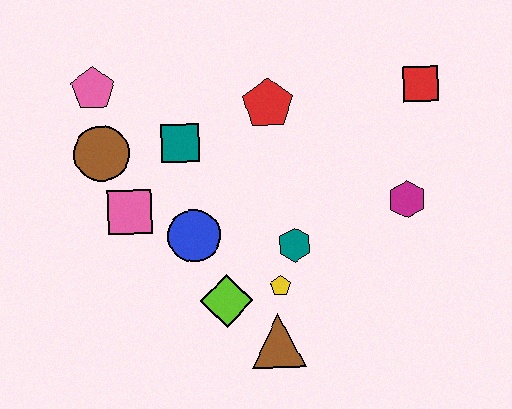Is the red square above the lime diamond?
Yes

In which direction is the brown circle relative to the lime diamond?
The brown circle is above the lime diamond.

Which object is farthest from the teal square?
The red square is farthest from the teal square.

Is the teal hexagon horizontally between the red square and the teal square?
Yes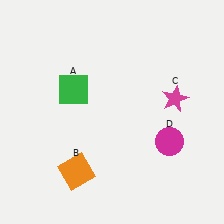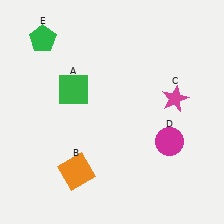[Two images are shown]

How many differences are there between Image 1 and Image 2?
There is 1 difference between the two images.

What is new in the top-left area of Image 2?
A green pentagon (E) was added in the top-left area of Image 2.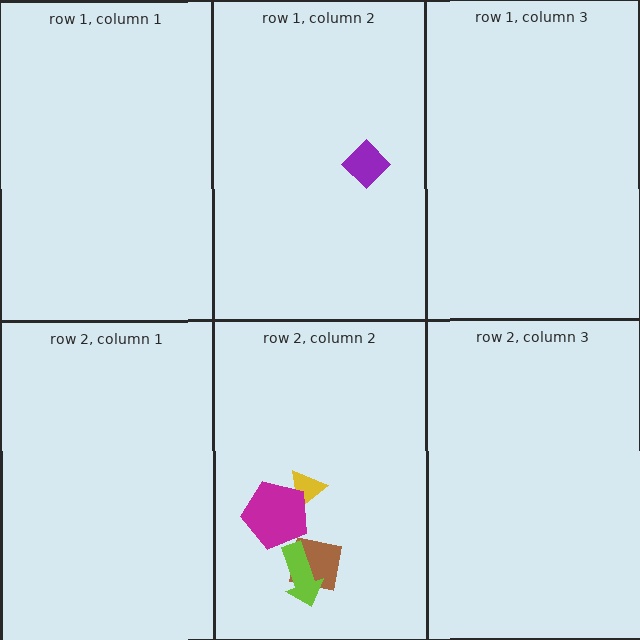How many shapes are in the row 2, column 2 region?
4.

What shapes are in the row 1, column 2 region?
The purple diamond.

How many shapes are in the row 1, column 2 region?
1.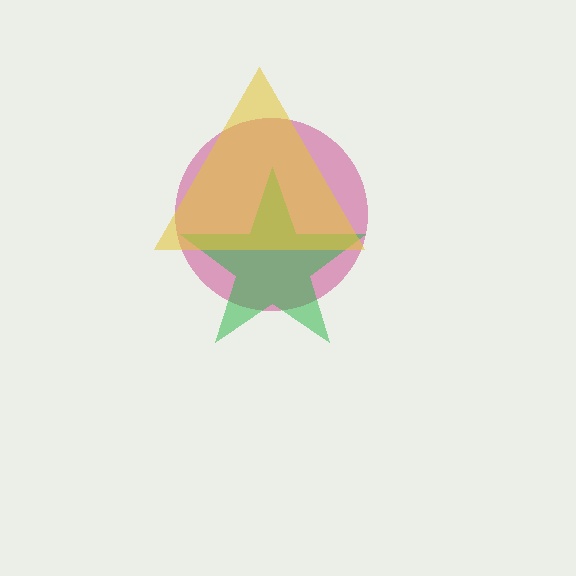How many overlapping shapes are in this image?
There are 3 overlapping shapes in the image.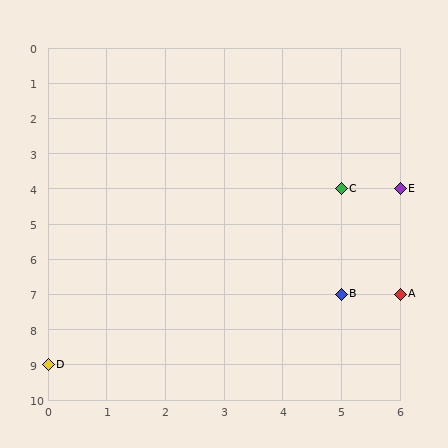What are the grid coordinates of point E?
Point E is at grid coordinates (6, 4).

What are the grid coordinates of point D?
Point D is at grid coordinates (0, 9).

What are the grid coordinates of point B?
Point B is at grid coordinates (5, 7).